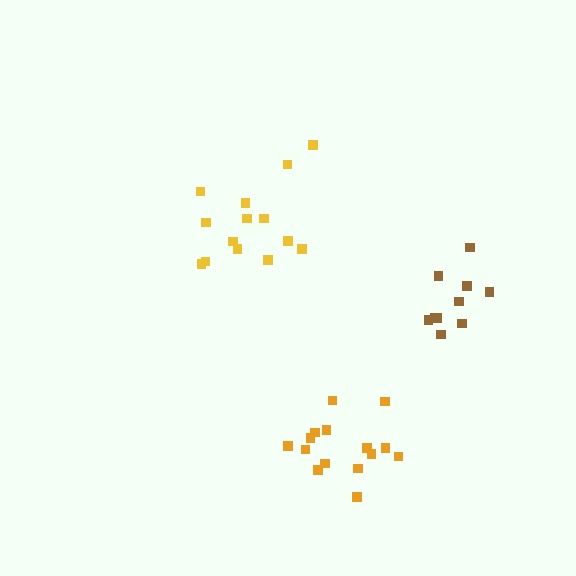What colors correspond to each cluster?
The clusters are colored: brown, orange, yellow.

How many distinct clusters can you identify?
There are 3 distinct clusters.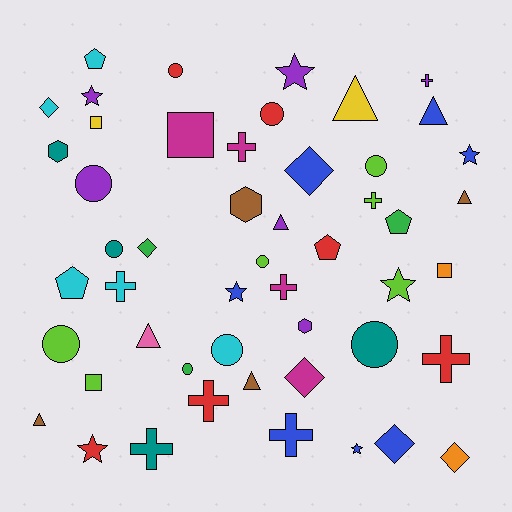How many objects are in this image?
There are 50 objects.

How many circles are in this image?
There are 10 circles.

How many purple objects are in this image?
There are 6 purple objects.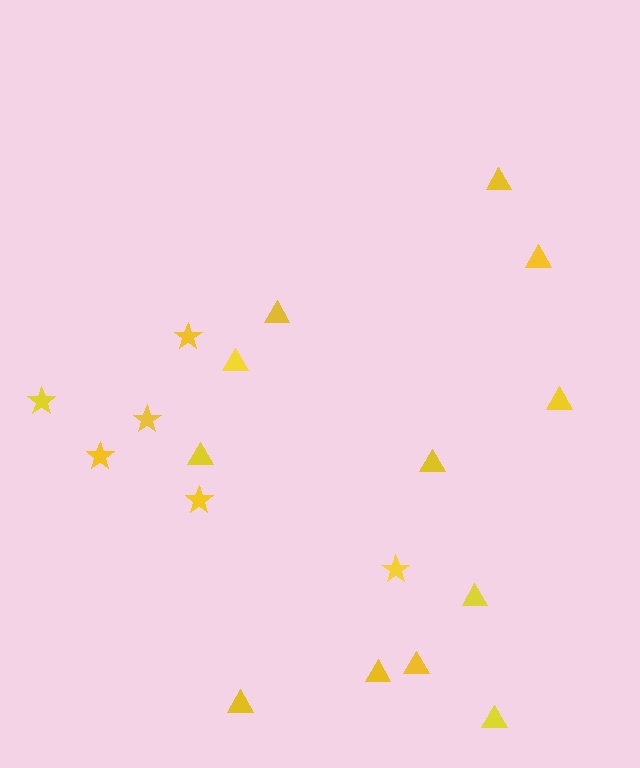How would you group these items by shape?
There are 2 groups: one group of triangles (12) and one group of stars (6).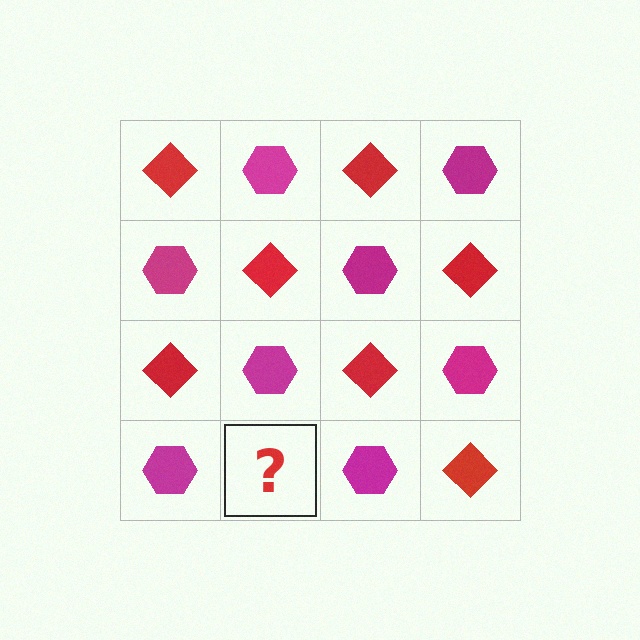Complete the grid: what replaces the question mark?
The question mark should be replaced with a red diamond.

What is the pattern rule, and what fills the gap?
The rule is that it alternates red diamond and magenta hexagon in a checkerboard pattern. The gap should be filled with a red diamond.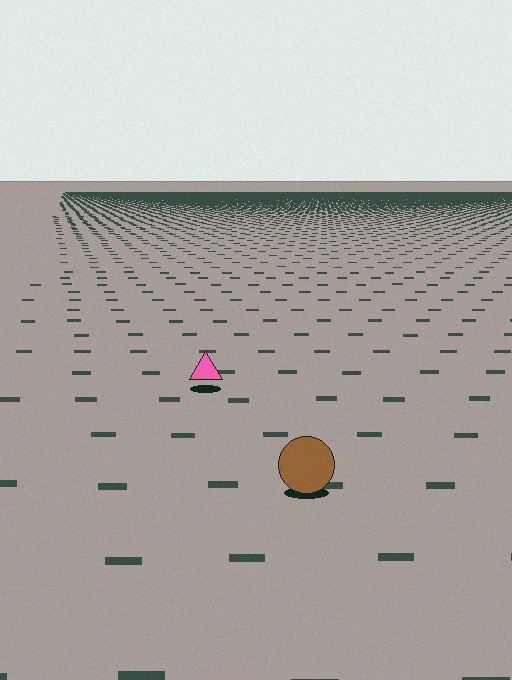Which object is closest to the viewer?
The brown circle is closest. The texture marks near it are larger and more spread out.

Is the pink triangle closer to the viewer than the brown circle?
No. The brown circle is closer — you can tell from the texture gradient: the ground texture is coarser near it.